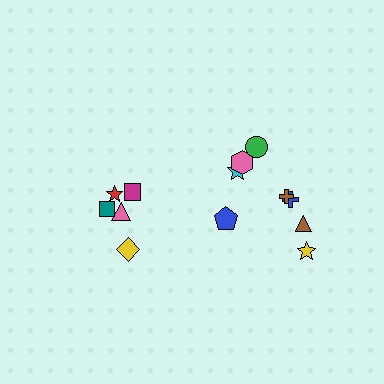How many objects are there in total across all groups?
There are 13 objects.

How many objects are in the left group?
There are 5 objects.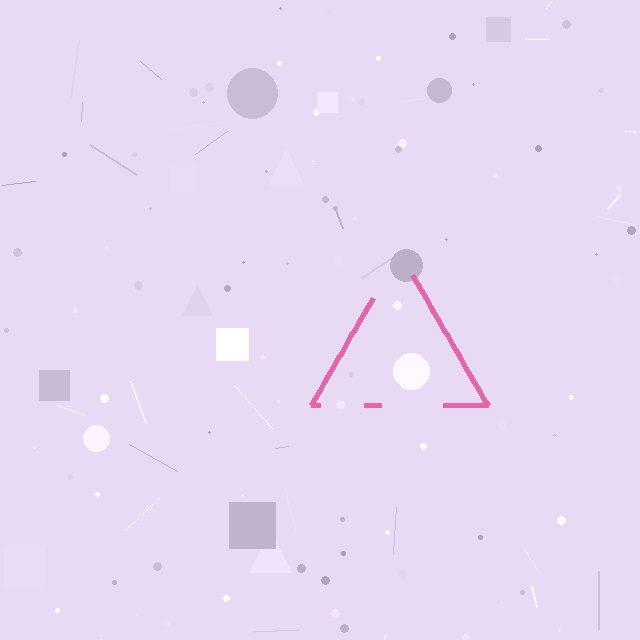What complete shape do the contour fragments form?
The contour fragments form a triangle.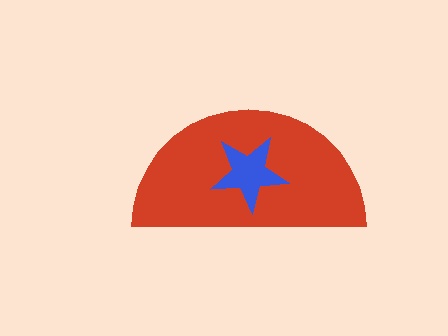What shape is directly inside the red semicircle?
The blue star.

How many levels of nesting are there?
2.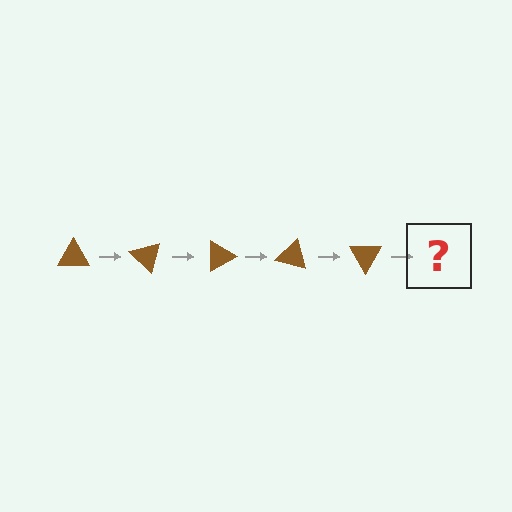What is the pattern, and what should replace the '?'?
The pattern is that the triangle rotates 45 degrees each step. The '?' should be a brown triangle rotated 225 degrees.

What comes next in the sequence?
The next element should be a brown triangle rotated 225 degrees.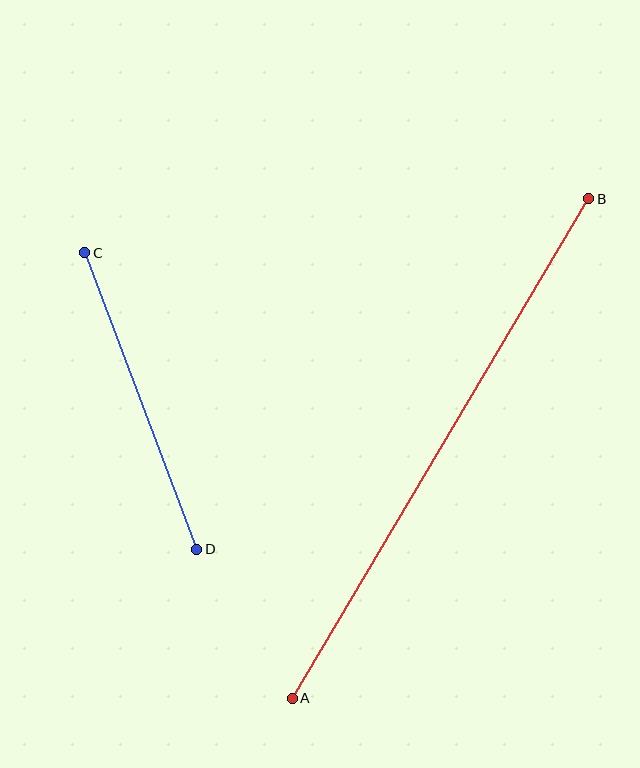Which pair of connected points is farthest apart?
Points A and B are farthest apart.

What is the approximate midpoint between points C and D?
The midpoint is at approximately (141, 401) pixels.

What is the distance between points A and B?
The distance is approximately 581 pixels.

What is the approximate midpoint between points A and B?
The midpoint is at approximately (441, 449) pixels.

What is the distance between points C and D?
The distance is approximately 317 pixels.